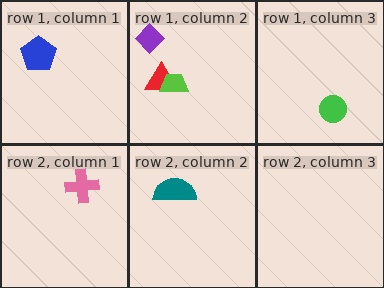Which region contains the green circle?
The row 1, column 3 region.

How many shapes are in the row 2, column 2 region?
1.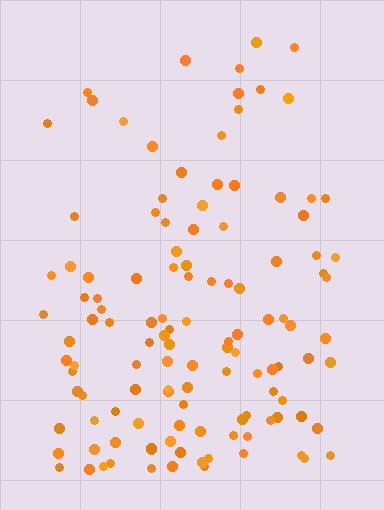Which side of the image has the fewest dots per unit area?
The top.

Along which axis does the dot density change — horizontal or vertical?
Vertical.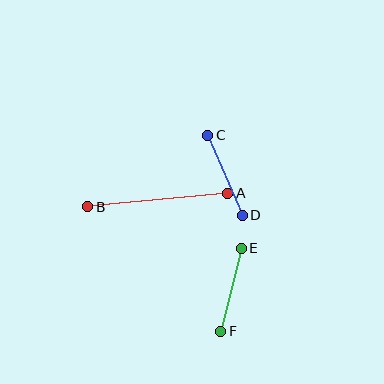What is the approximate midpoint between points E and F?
The midpoint is at approximately (231, 290) pixels.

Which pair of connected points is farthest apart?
Points A and B are farthest apart.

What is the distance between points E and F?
The distance is approximately 85 pixels.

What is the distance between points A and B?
The distance is approximately 140 pixels.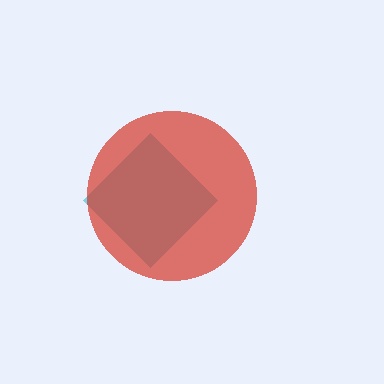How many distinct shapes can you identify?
There are 2 distinct shapes: a cyan diamond, a red circle.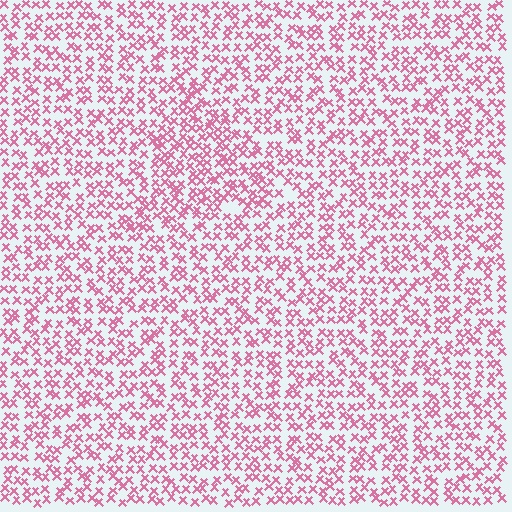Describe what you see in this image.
The image contains small pink elements arranged at two different densities. A triangle-shaped region is visible where the elements are more densely packed than the surrounding area.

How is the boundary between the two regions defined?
The boundary is defined by a change in element density (approximately 1.4x ratio). All elements are the same color, size, and shape.